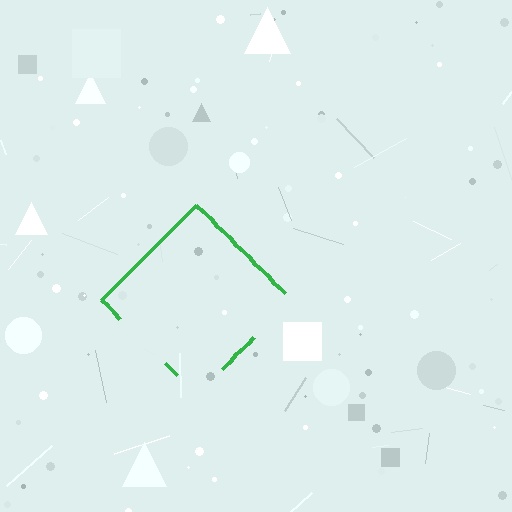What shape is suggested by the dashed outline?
The dashed outline suggests a diamond.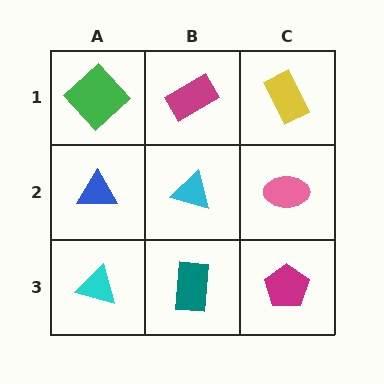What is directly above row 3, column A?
A blue triangle.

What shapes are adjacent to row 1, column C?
A pink ellipse (row 2, column C), a magenta rectangle (row 1, column B).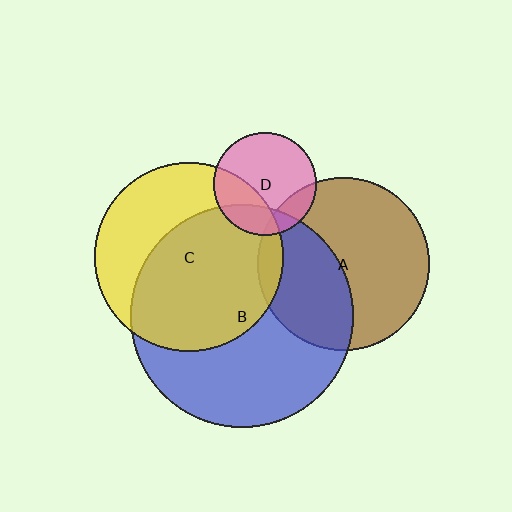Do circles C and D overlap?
Yes.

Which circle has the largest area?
Circle B (blue).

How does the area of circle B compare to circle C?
Approximately 1.4 times.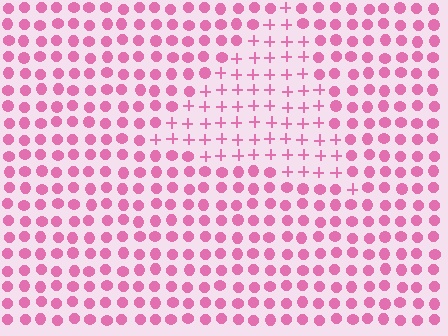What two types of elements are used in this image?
The image uses plus signs inside the triangle region and circles outside it.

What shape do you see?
I see a triangle.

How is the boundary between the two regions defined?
The boundary is defined by a change in element shape: plus signs inside vs. circles outside. All elements share the same color and spacing.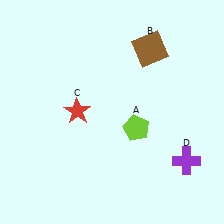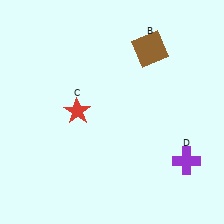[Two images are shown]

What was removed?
The lime pentagon (A) was removed in Image 2.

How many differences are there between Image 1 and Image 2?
There is 1 difference between the two images.